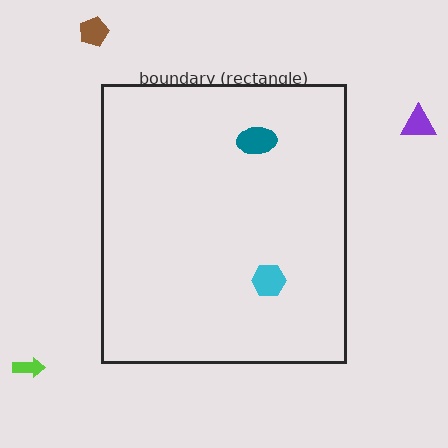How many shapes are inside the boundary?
2 inside, 3 outside.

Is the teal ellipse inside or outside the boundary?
Inside.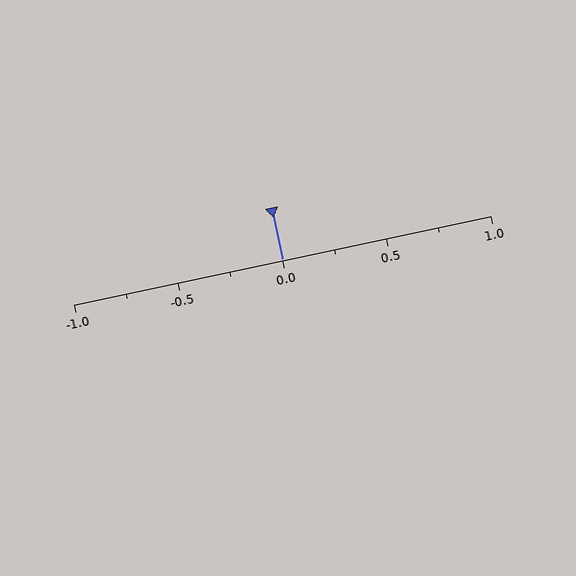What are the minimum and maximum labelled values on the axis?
The axis runs from -1.0 to 1.0.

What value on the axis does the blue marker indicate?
The marker indicates approximately 0.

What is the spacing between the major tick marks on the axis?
The major ticks are spaced 0.5 apart.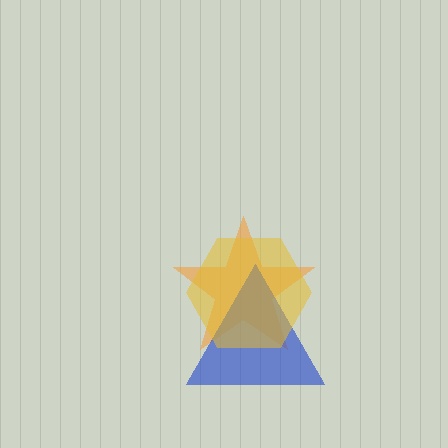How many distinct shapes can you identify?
There are 3 distinct shapes: an orange star, a blue triangle, a yellow hexagon.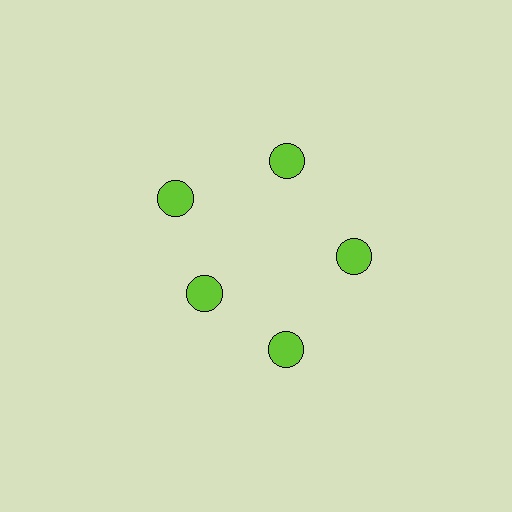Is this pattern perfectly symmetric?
No. The 5 lime circles are arranged in a ring, but one element near the 8 o'clock position is pulled inward toward the center, breaking the 5-fold rotational symmetry.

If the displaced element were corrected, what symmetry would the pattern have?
It would have 5-fold rotational symmetry — the pattern would map onto itself every 72 degrees.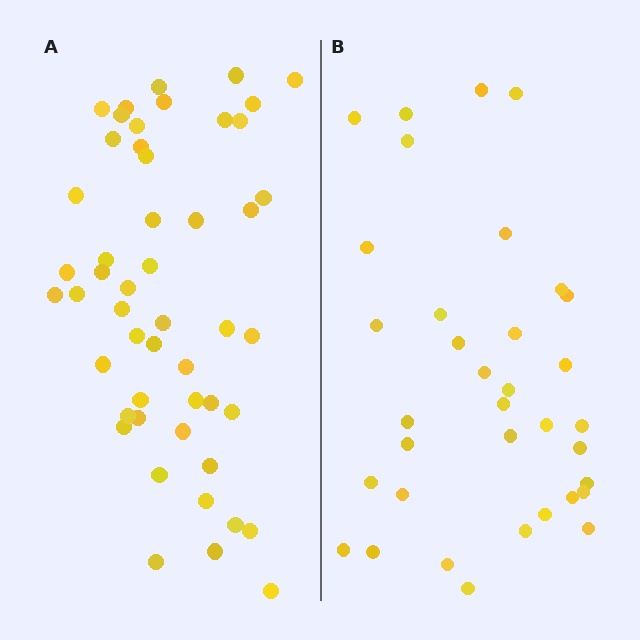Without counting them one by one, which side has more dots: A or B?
Region A (the left region) has more dots.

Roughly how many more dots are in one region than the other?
Region A has approximately 15 more dots than region B.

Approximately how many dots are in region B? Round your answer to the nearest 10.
About 40 dots. (The exact count is 35, which rounds to 40.)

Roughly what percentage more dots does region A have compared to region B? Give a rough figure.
About 45% more.